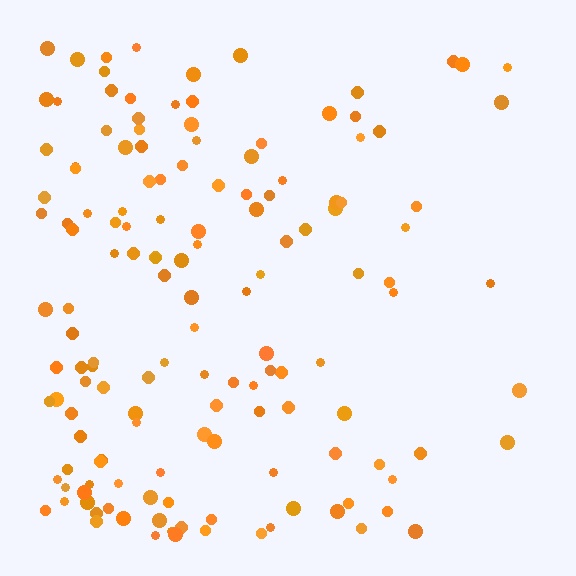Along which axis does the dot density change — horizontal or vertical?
Horizontal.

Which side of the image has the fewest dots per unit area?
The right.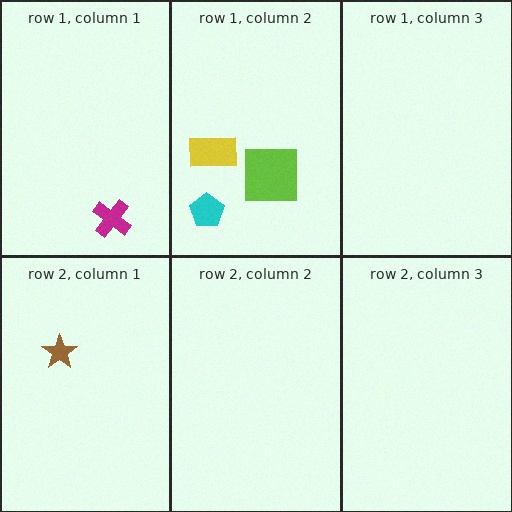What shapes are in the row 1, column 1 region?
The magenta cross.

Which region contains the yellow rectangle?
The row 1, column 2 region.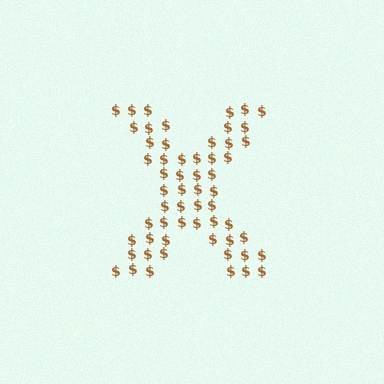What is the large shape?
The large shape is the letter X.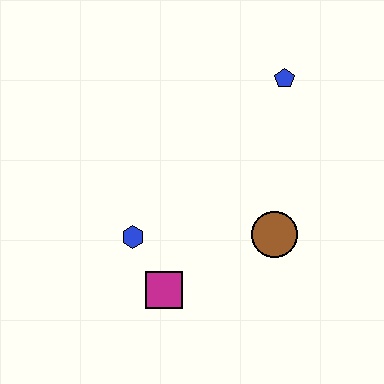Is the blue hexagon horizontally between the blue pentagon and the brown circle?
No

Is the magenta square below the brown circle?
Yes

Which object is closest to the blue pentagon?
The brown circle is closest to the blue pentagon.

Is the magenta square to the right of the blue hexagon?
Yes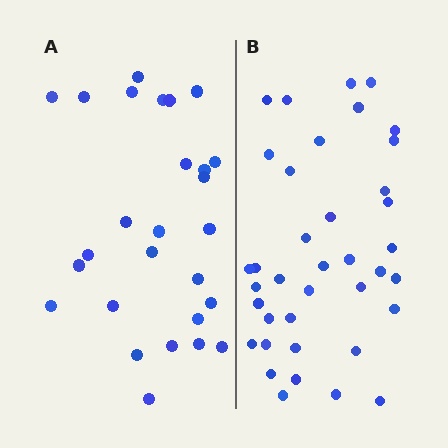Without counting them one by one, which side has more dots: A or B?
Region B (the right region) has more dots.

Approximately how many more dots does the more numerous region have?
Region B has roughly 12 or so more dots than region A.